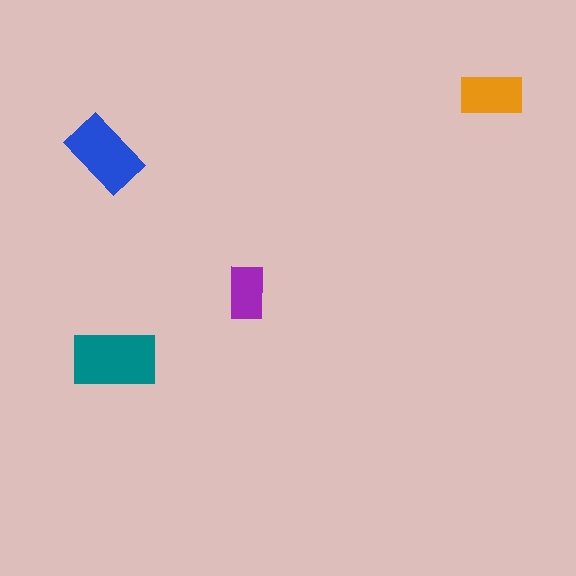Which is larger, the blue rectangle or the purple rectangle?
The blue one.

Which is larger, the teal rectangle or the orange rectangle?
The teal one.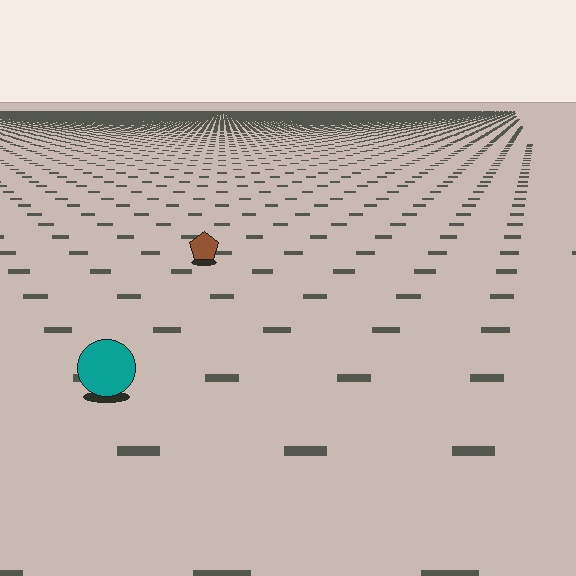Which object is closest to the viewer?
The teal circle is closest. The texture marks near it are larger and more spread out.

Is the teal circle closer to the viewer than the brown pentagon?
Yes. The teal circle is closer — you can tell from the texture gradient: the ground texture is coarser near it.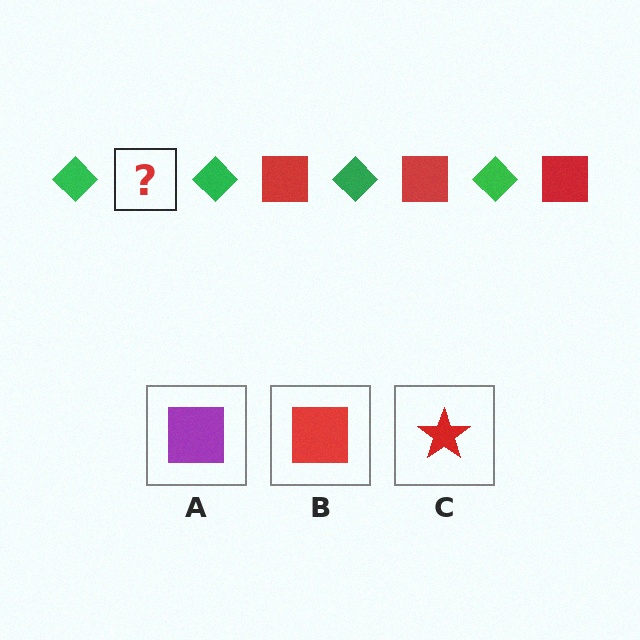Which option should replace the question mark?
Option B.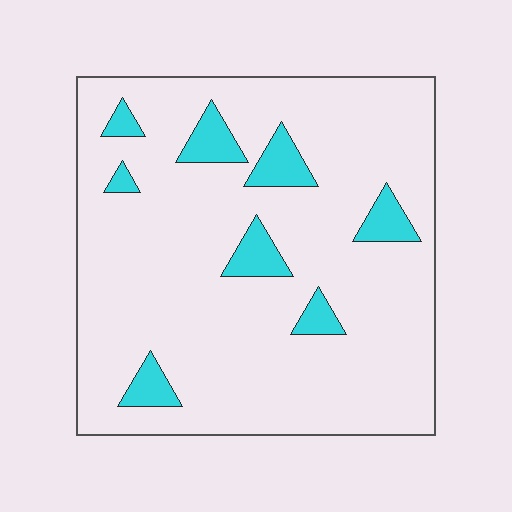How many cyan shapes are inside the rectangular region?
8.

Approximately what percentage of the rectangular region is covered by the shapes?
Approximately 10%.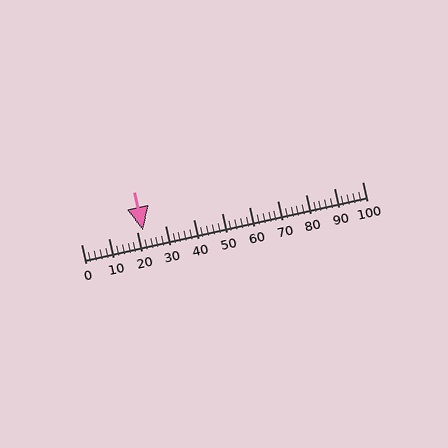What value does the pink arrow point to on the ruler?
The pink arrow points to approximately 22.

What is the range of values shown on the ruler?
The ruler shows values from 0 to 100.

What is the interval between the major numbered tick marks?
The major tick marks are spaced 10 units apart.